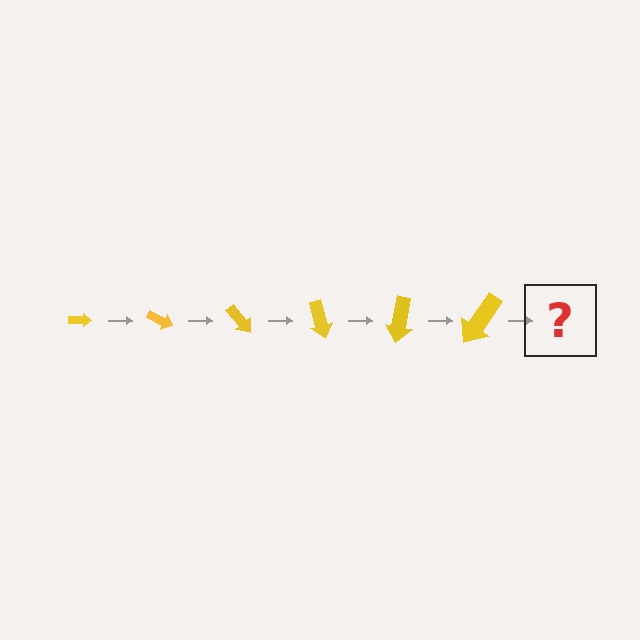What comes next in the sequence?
The next element should be an arrow, larger than the previous one and rotated 150 degrees from the start.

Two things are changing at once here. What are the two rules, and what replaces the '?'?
The two rules are that the arrow grows larger each step and it rotates 25 degrees each step. The '?' should be an arrow, larger than the previous one and rotated 150 degrees from the start.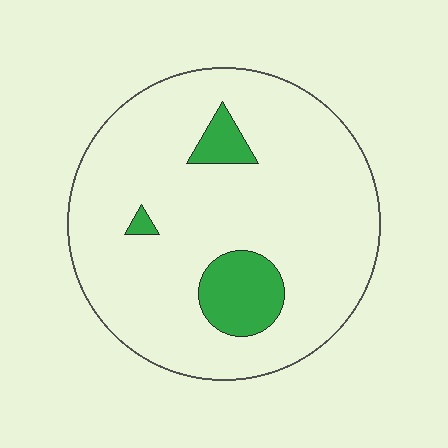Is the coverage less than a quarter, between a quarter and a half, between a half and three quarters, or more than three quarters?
Less than a quarter.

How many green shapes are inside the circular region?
3.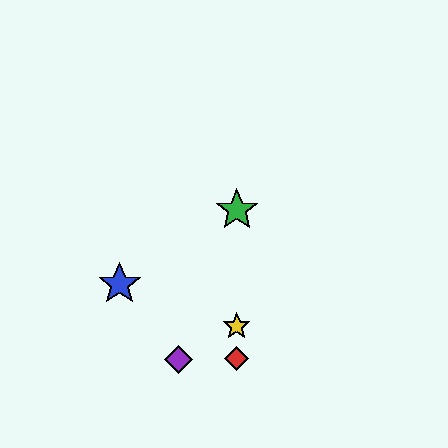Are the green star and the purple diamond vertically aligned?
No, the green star is at x≈237 and the purple diamond is at x≈178.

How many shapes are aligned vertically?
3 shapes (the red diamond, the green star, the yellow star) are aligned vertically.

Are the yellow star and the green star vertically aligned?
Yes, both are at x≈237.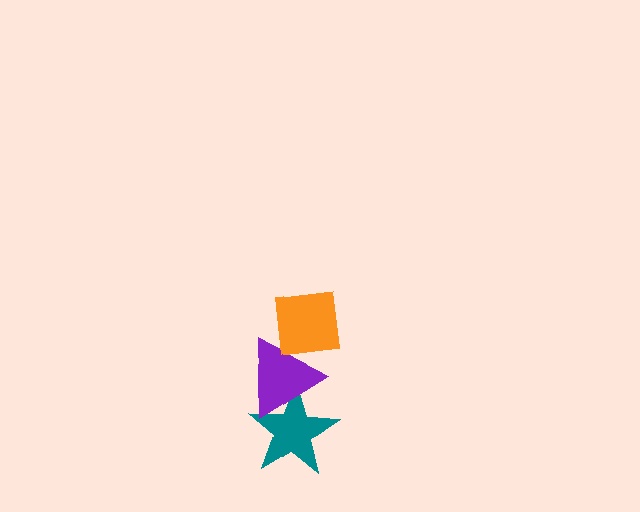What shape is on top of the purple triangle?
The orange square is on top of the purple triangle.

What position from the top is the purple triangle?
The purple triangle is 2nd from the top.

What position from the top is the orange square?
The orange square is 1st from the top.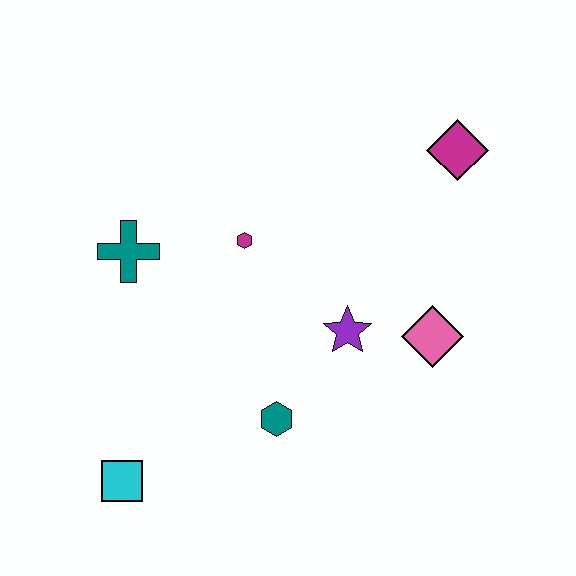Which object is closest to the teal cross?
The magenta hexagon is closest to the teal cross.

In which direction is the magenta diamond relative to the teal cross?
The magenta diamond is to the right of the teal cross.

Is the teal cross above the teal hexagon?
Yes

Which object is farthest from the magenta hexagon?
The cyan square is farthest from the magenta hexagon.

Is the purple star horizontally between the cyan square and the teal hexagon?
No